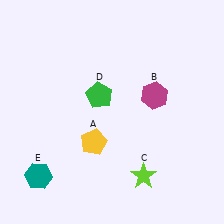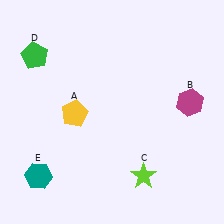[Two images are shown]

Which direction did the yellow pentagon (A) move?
The yellow pentagon (A) moved up.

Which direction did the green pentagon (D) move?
The green pentagon (D) moved left.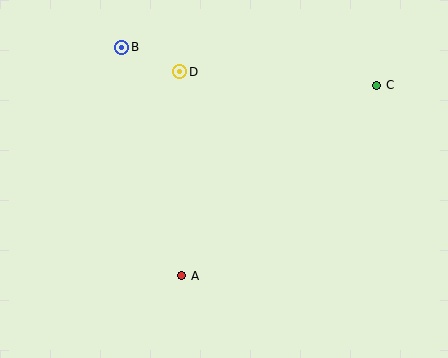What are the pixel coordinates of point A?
Point A is at (182, 276).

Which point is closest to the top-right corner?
Point C is closest to the top-right corner.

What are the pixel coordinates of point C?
Point C is at (377, 85).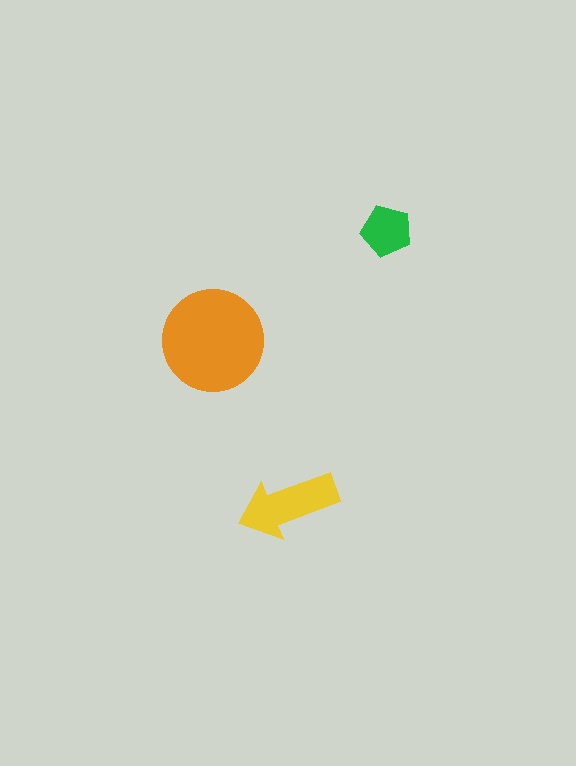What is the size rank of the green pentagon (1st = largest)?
3rd.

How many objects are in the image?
There are 3 objects in the image.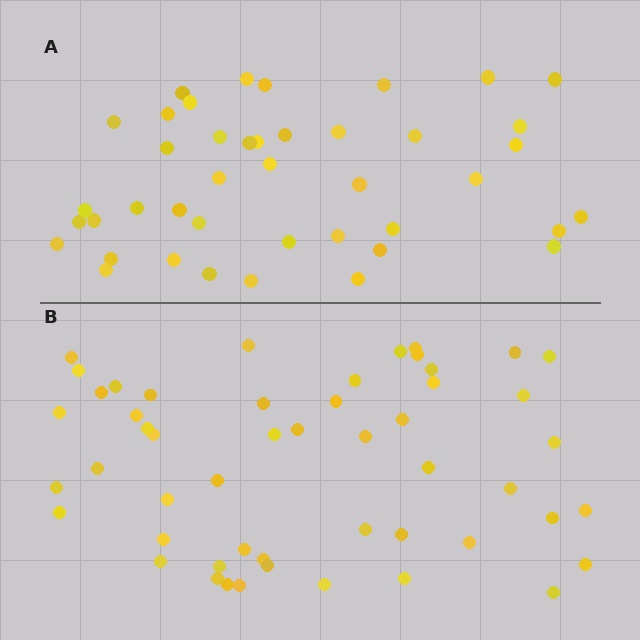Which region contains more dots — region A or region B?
Region B (the bottom region) has more dots.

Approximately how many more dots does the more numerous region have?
Region B has roughly 8 or so more dots than region A.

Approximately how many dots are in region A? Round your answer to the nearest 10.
About 40 dots. (The exact count is 42, which rounds to 40.)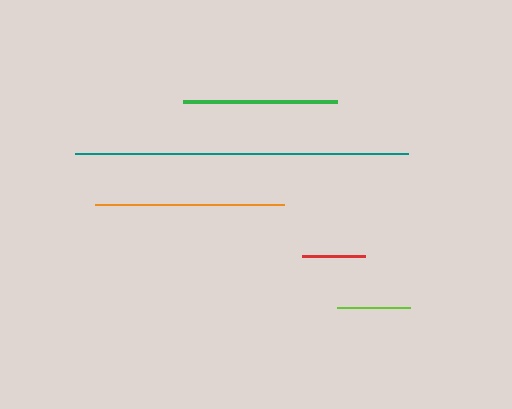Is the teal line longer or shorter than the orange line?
The teal line is longer than the orange line.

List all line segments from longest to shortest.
From longest to shortest: teal, orange, green, lime, red.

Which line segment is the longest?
The teal line is the longest at approximately 333 pixels.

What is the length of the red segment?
The red segment is approximately 63 pixels long.